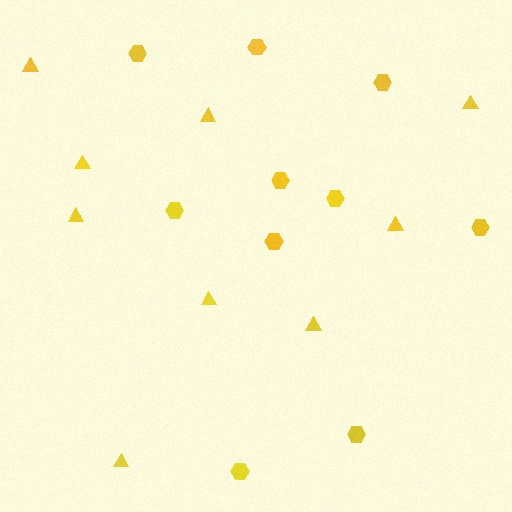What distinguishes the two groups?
There are 2 groups: one group of triangles (9) and one group of hexagons (10).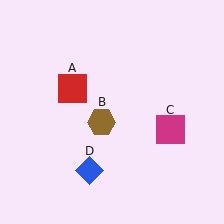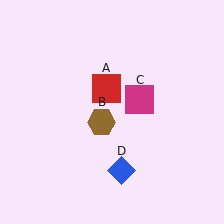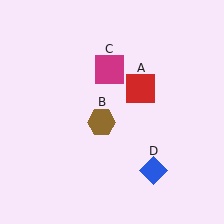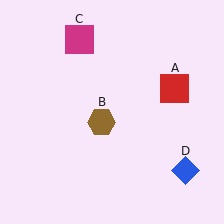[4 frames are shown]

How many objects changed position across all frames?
3 objects changed position: red square (object A), magenta square (object C), blue diamond (object D).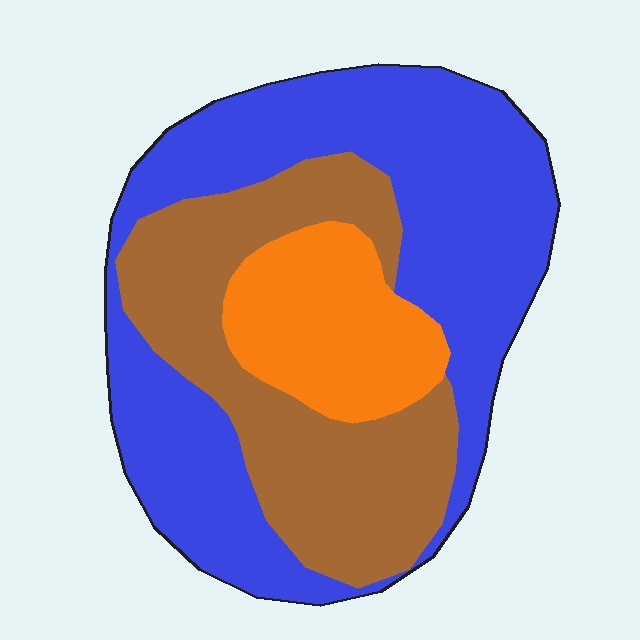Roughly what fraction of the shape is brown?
Brown covers roughly 35% of the shape.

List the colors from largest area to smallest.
From largest to smallest: blue, brown, orange.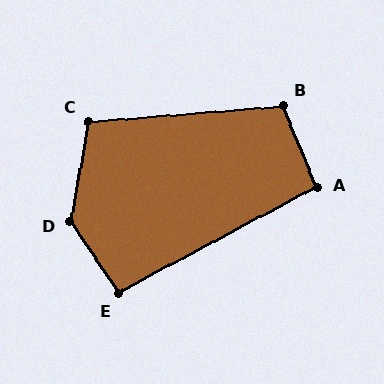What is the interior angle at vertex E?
Approximately 96 degrees (obtuse).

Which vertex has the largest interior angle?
D, at approximately 136 degrees.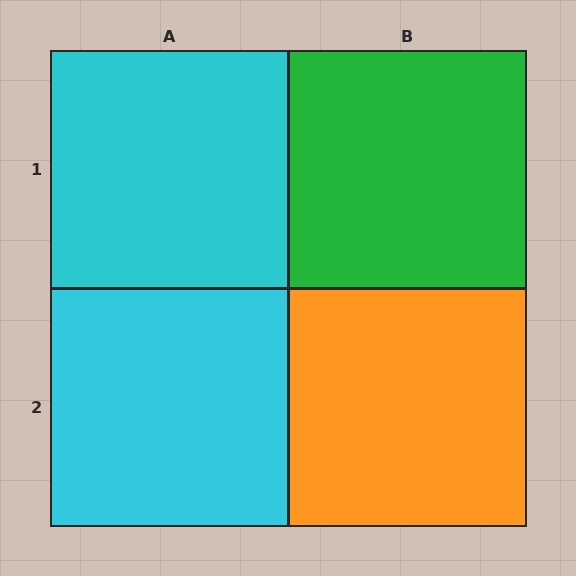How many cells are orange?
1 cell is orange.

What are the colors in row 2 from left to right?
Cyan, orange.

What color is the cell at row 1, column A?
Cyan.